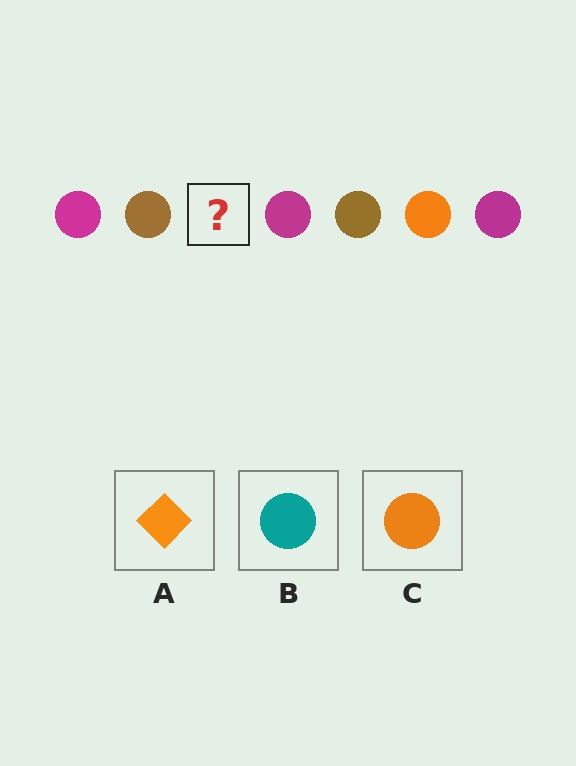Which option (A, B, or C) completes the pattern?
C.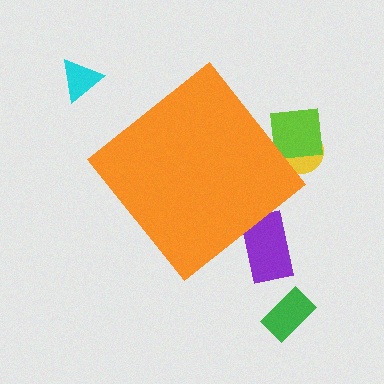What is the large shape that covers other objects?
An orange diamond.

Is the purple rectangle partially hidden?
Yes, the purple rectangle is partially hidden behind the orange diamond.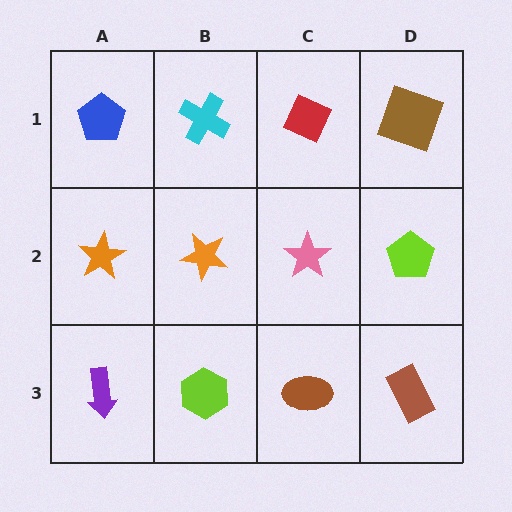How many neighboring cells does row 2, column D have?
3.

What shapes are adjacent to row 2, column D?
A brown square (row 1, column D), a brown rectangle (row 3, column D), a pink star (row 2, column C).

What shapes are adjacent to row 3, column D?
A lime pentagon (row 2, column D), a brown ellipse (row 3, column C).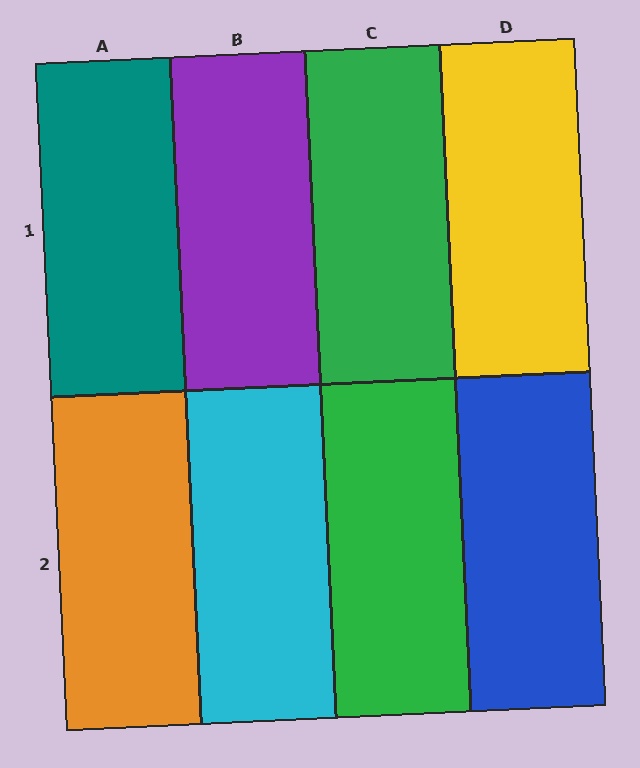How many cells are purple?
1 cell is purple.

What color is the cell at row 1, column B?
Purple.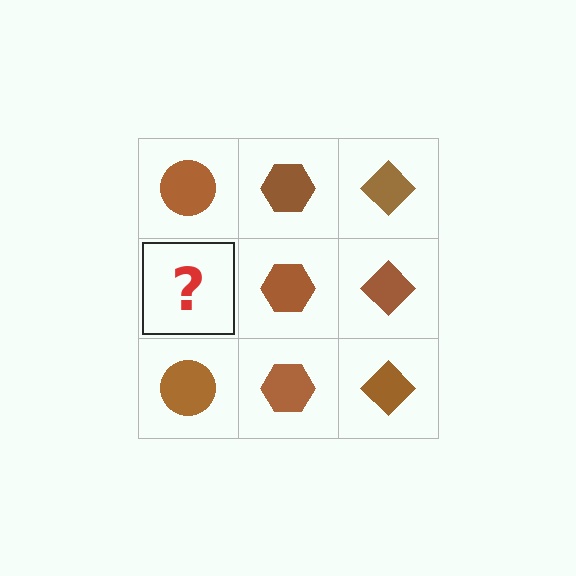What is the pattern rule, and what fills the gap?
The rule is that each column has a consistent shape. The gap should be filled with a brown circle.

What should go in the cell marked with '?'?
The missing cell should contain a brown circle.